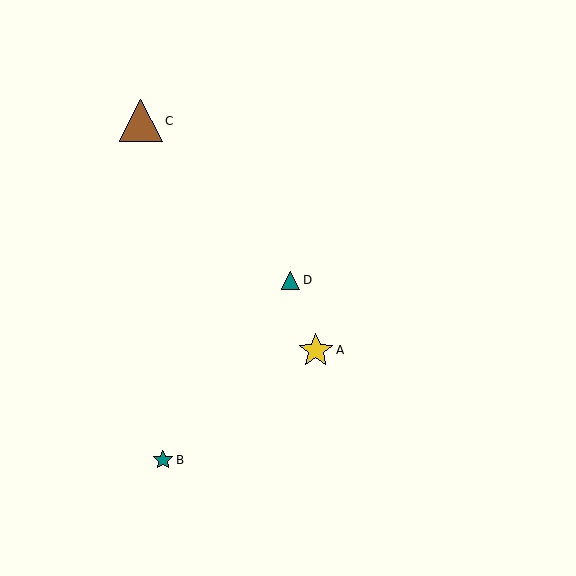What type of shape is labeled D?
Shape D is a teal triangle.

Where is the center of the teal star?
The center of the teal star is at (163, 460).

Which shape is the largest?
The brown triangle (labeled C) is the largest.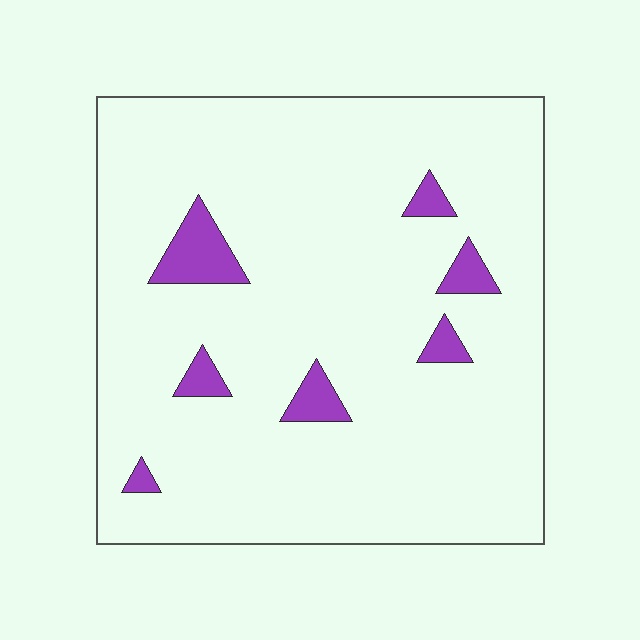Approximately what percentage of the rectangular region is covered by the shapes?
Approximately 5%.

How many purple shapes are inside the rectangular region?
7.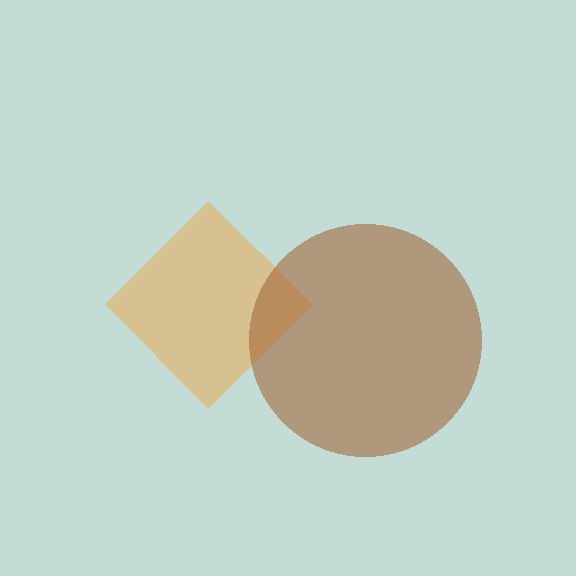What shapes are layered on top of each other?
The layered shapes are: an orange diamond, a brown circle.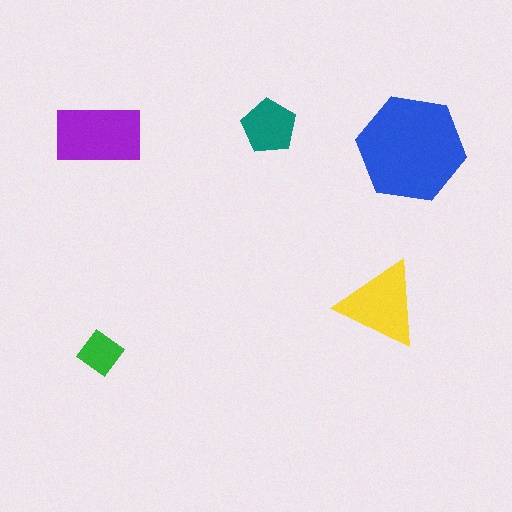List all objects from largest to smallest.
The blue hexagon, the purple rectangle, the yellow triangle, the teal pentagon, the green diamond.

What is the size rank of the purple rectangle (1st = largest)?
2nd.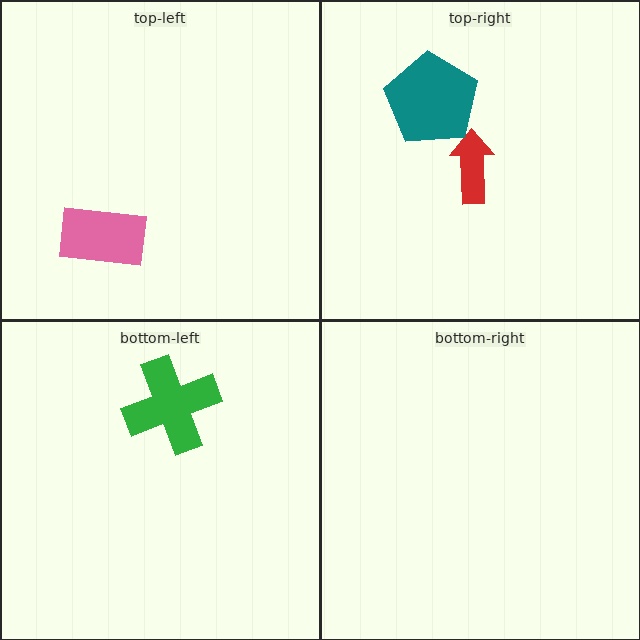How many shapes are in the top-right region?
2.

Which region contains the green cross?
The bottom-left region.